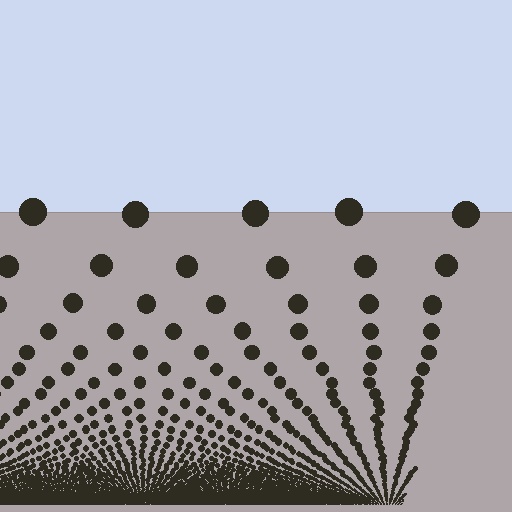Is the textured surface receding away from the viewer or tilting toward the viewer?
The surface appears to tilt toward the viewer. Texture elements get larger and sparser toward the top.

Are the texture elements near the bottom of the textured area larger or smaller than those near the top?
Smaller. The gradient is inverted — elements near the bottom are smaller and denser.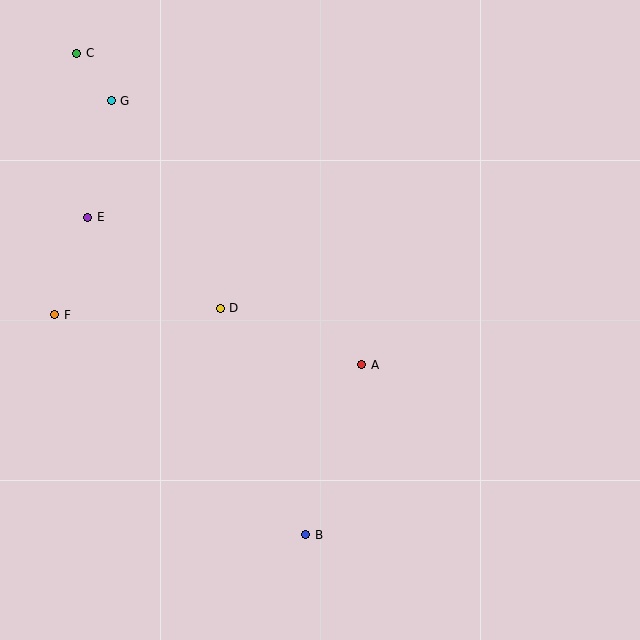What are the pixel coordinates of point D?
Point D is at (220, 308).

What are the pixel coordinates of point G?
Point G is at (111, 101).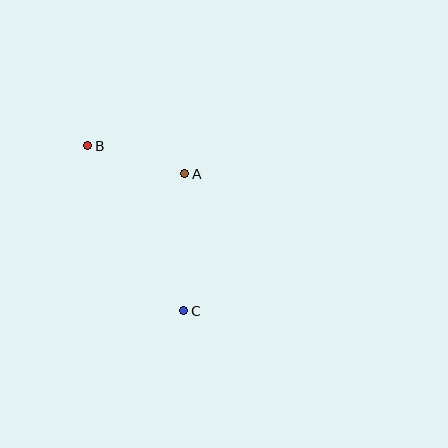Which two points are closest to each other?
Points A and B are closest to each other.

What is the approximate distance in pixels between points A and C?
The distance between A and C is approximately 137 pixels.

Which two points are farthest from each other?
Points B and C are farthest from each other.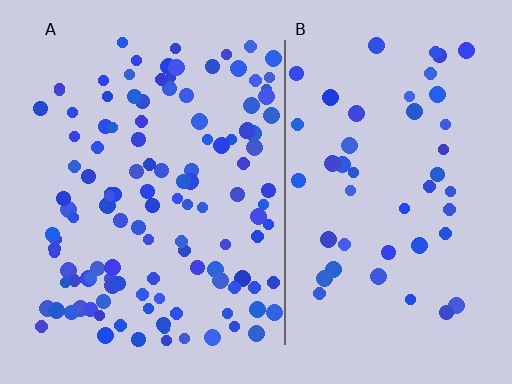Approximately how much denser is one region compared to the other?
Approximately 2.6× — region A over region B.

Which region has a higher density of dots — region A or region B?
A (the left).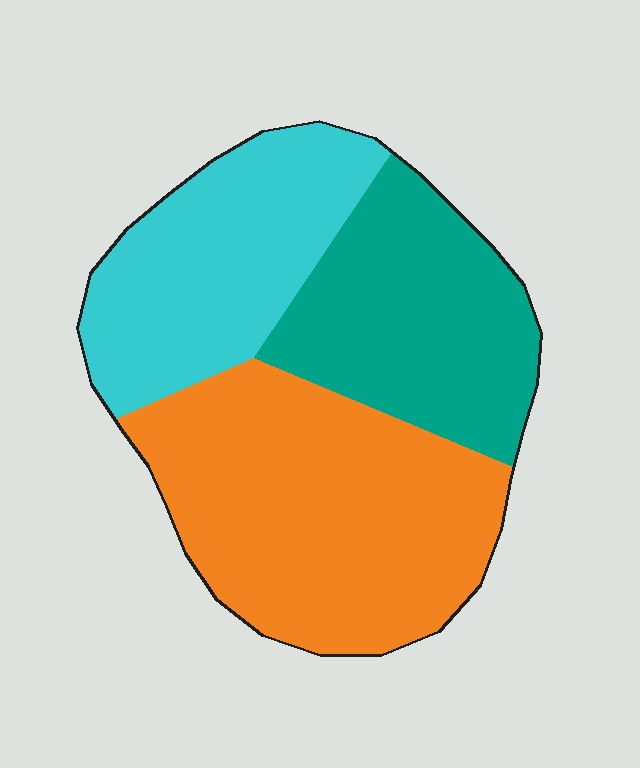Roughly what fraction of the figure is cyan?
Cyan covers roughly 30% of the figure.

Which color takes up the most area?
Orange, at roughly 45%.